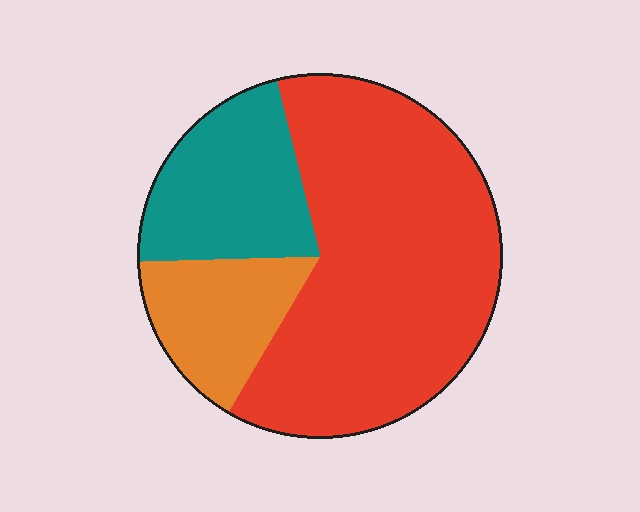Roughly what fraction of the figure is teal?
Teal takes up between a sixth and a third of the figure.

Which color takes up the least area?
Orange, at roughly 15%.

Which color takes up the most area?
Red, at roughly 60%.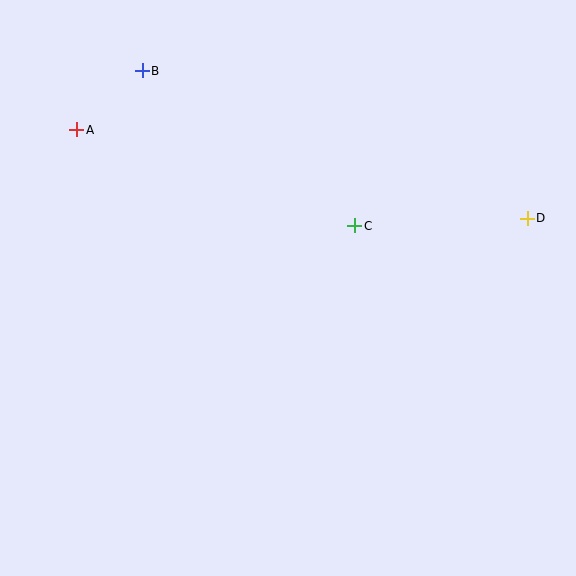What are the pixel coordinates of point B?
Point B is at (142, 71).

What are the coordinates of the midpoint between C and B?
The midpoint between C and B is at (248, 148).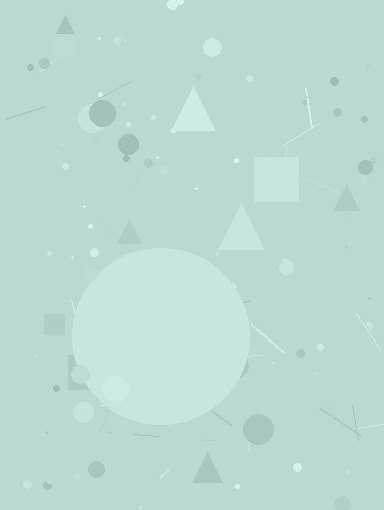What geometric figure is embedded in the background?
A circle is embedded in the background.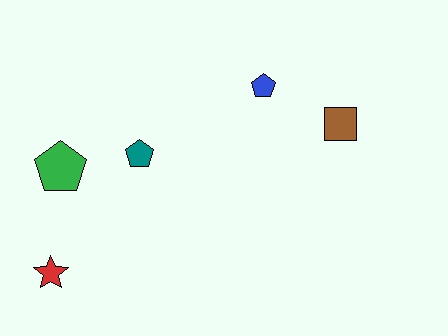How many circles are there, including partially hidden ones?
There are no circles.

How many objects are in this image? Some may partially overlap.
There are 5 objects.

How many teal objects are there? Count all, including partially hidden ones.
There is 1 teal object.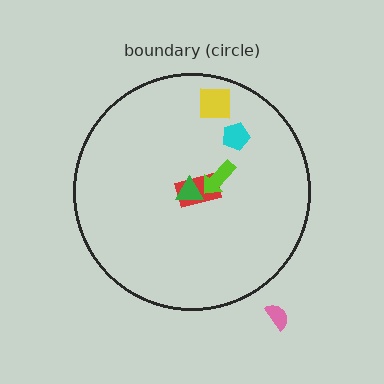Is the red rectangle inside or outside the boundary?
Inside.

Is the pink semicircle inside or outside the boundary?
Outside.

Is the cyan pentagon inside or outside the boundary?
Inside.